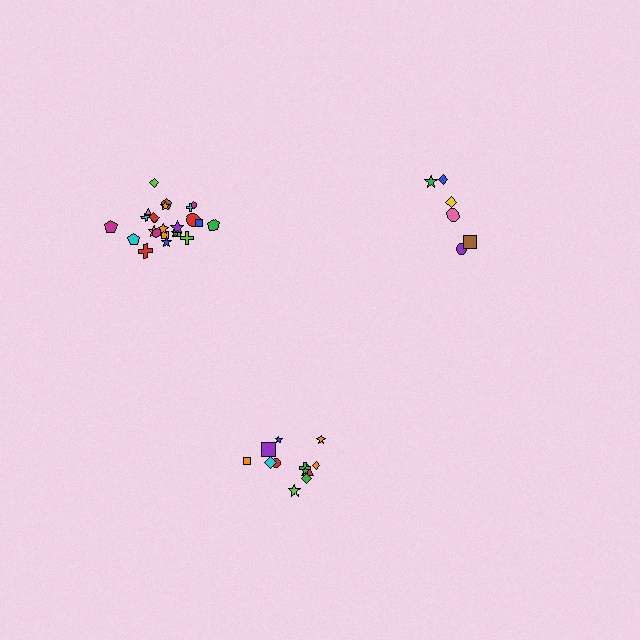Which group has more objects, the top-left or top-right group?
The top-left group.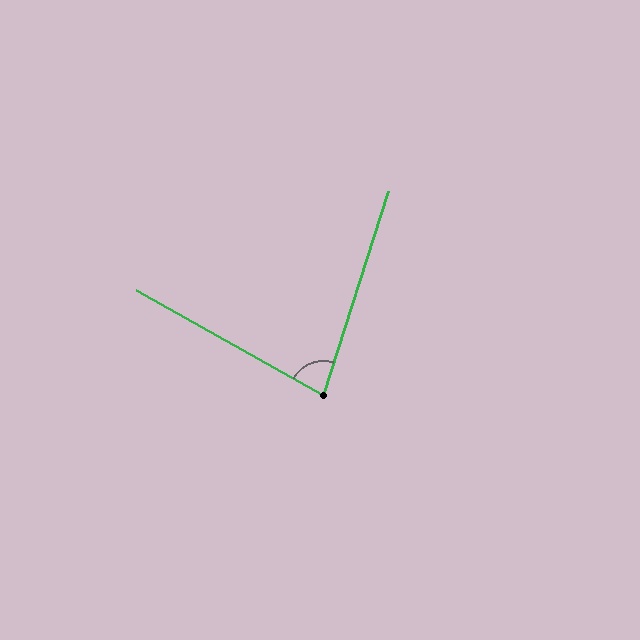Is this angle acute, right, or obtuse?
It is acute.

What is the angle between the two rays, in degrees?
Approximately 78 degrees.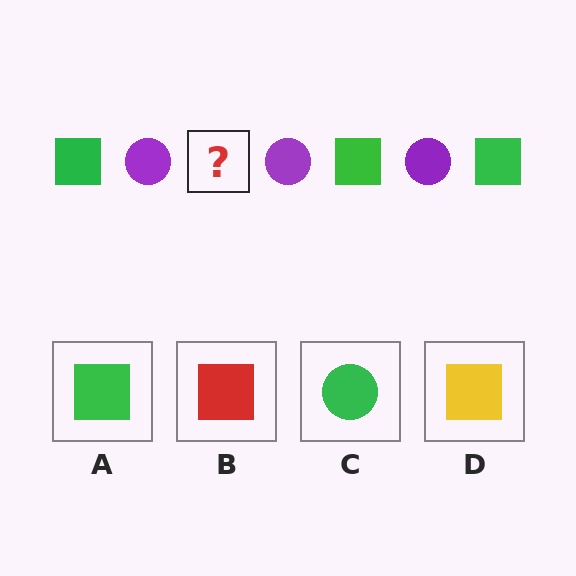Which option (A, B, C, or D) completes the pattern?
A.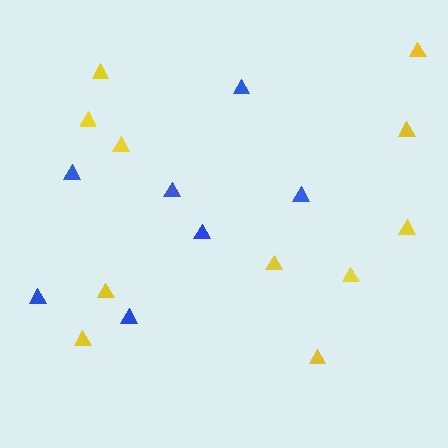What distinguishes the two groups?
There are 2 groups: one group of yellow triangles (11) and one group of blue triangles (7).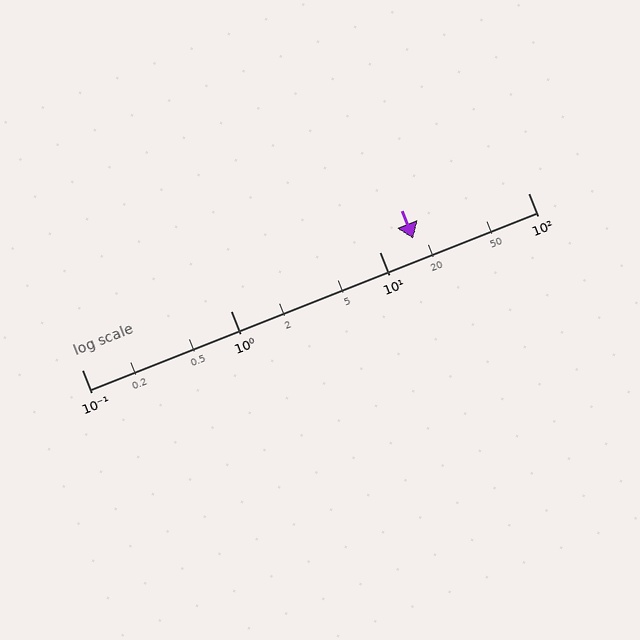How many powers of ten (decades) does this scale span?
The scale spans 3 decades, from 0.1 to 100.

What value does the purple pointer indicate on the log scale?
The pointer indicates approximately 17.